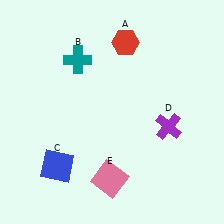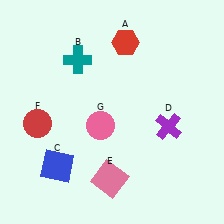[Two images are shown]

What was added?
A red circle (F), a pink circle (G) were added in Image 2.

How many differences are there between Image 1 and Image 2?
There are 2 differences between the two images.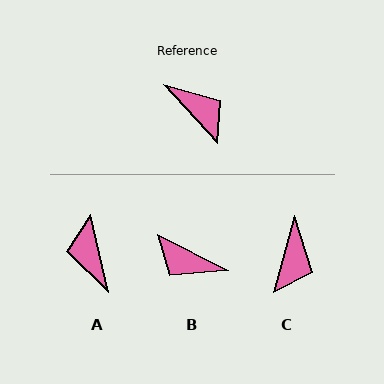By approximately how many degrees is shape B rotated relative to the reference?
Approximately 159 degrees clockwise.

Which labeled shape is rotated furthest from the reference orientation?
B, about 159 degrees away.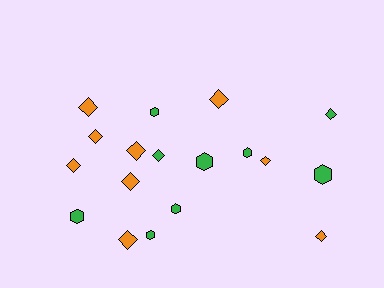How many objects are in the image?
There are 18 objects.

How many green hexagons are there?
There are 7 green hexagons.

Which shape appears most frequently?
Diamond, with 11 objects.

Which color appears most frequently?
Green, with 9 objects.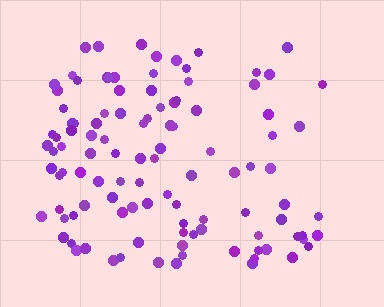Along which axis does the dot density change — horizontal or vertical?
Horizontal.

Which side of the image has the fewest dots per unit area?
The right.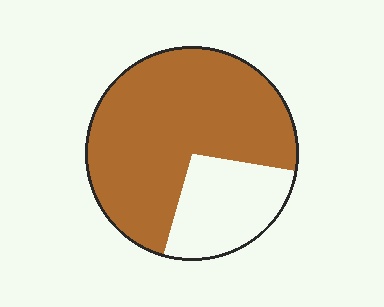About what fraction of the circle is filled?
About three quarters (3/4).